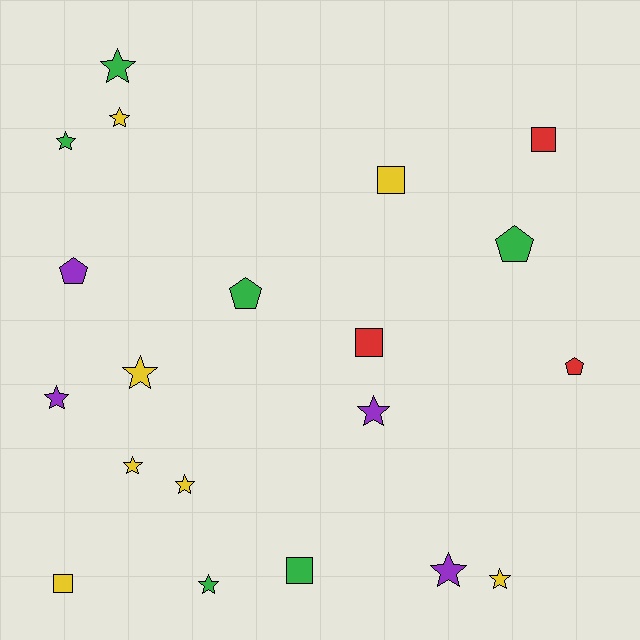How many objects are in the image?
There are 20 objects.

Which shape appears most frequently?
Star, with 11 objects.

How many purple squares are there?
There are no purple squares.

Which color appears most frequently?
Yellow, with 7 objects.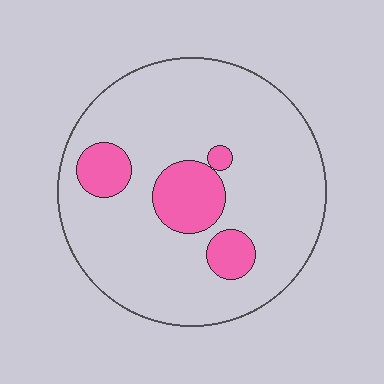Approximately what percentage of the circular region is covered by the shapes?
Approximately 15%.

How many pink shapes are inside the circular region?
4.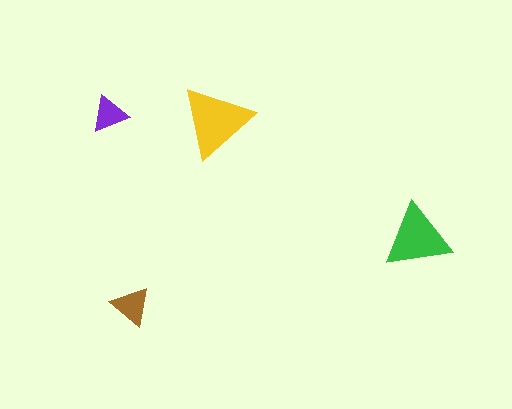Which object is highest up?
The purple triangle is topmost.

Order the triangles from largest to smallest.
the yellow one, the green one, the brown one, the purple one.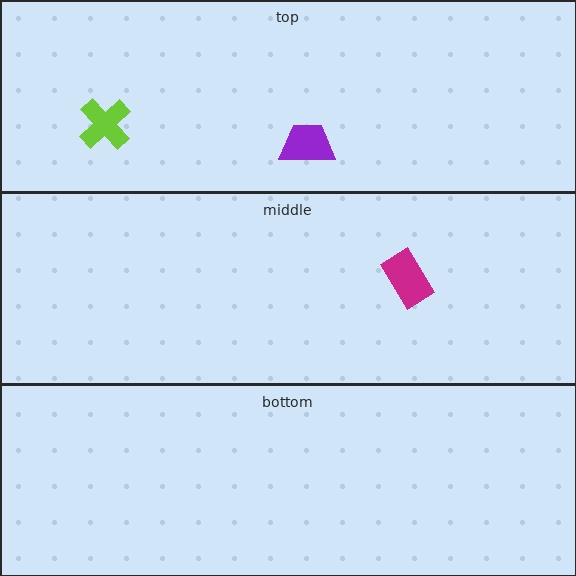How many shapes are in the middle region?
1.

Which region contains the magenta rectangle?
The middle region.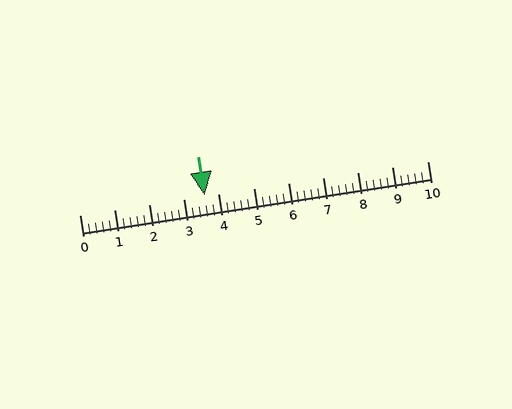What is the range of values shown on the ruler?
The ruler shows values from 0 to 10.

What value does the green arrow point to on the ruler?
The green arrow points to approximately 3.6.